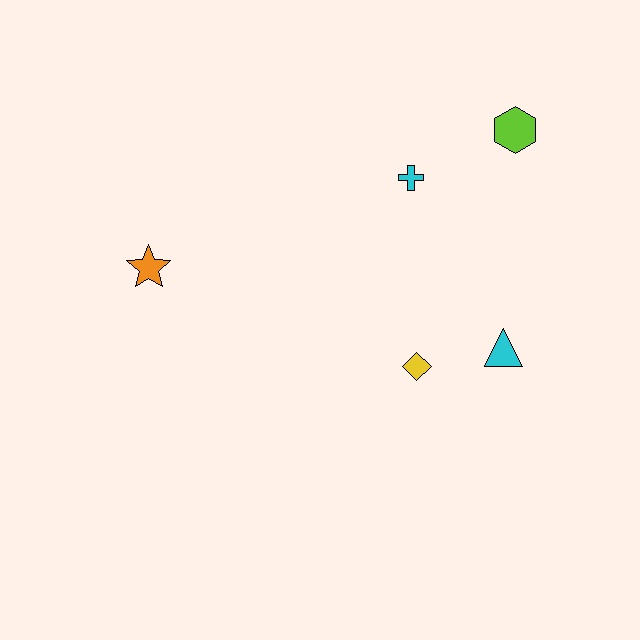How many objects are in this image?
There are 5 objects.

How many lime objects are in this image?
There is 1 lime object.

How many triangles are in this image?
There is 1 triangle.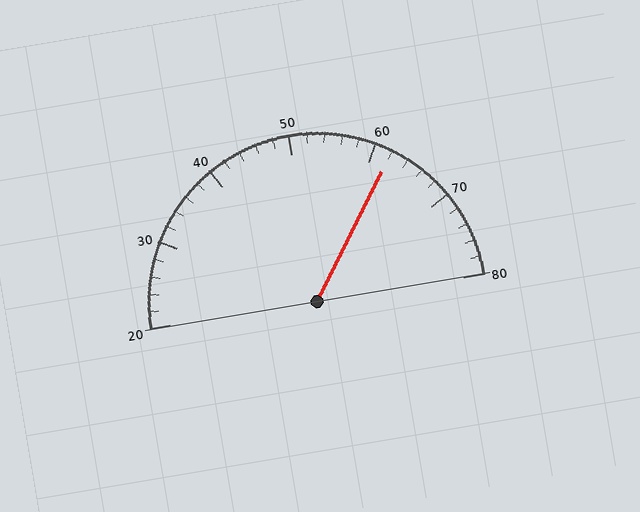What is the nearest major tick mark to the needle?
The nearest major tick mark is 60.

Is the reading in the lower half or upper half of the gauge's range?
The reading is in the upper half of the range (20 to 80).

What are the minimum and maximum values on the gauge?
The gauge ranges from 20 to 80.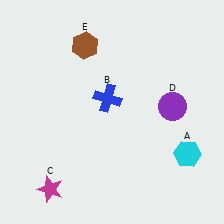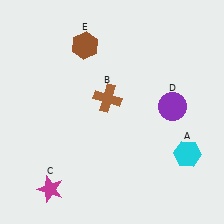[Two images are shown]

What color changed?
The cross (B) changed from blue in Image 1 to brown in Image 2.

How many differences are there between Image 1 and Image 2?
There is 1 difference between the two images.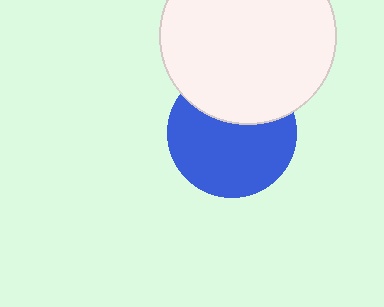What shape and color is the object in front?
The object in front is a white circle.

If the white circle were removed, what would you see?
You would see the complete blue circle.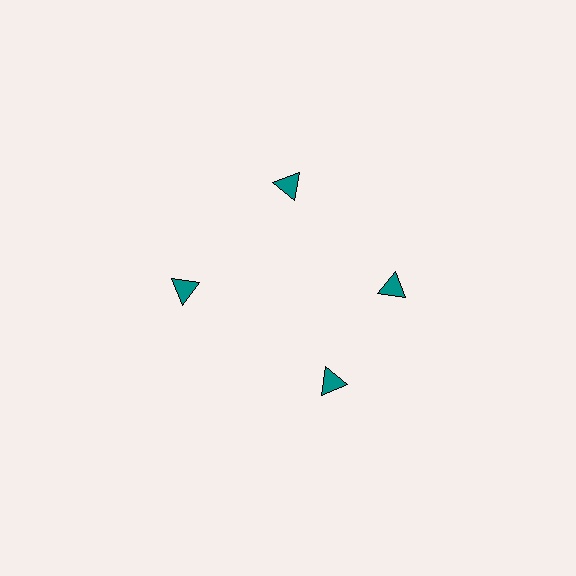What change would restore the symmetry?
The symmetry would be restored by rotating it back into even spacing with its neighbors so that all 4 triangles sit at equal angles and equal distance from the center.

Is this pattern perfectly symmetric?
No. The 4 teal triangles are arranged in a ring, but one element near the 6 o'clock position is rotated out of alignment along the ring, breaking the 4-fold rotational symmetry.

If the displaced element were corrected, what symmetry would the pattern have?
It would have 4-fold rotational symmetry — the pattern would map onto itself every 90 degrees.